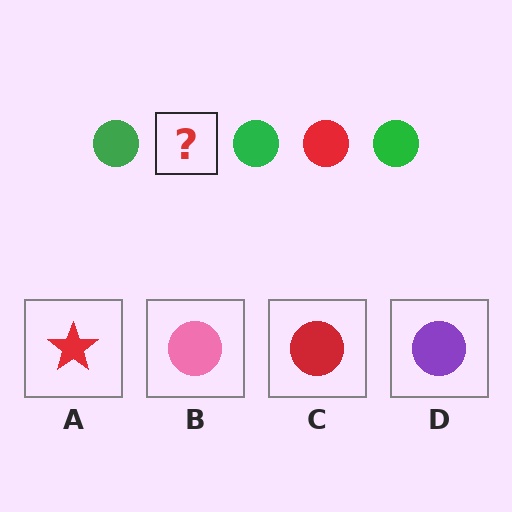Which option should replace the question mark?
Option C.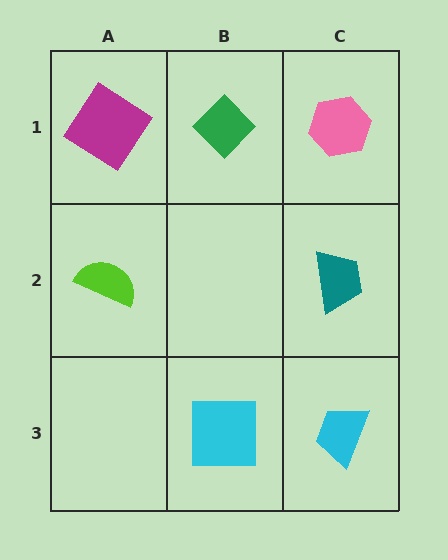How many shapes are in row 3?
2 shapes.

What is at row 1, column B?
A green diamond.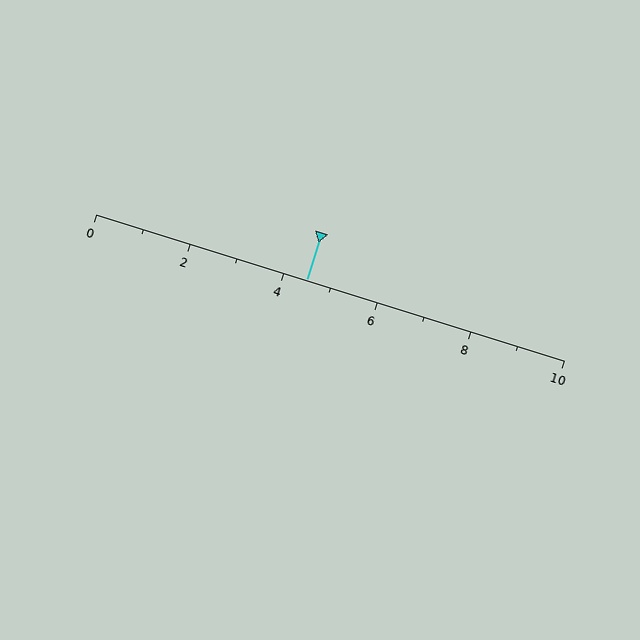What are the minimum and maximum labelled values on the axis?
The axis runs from 0 to 10.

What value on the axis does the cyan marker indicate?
The marker indicates approximately 4.5.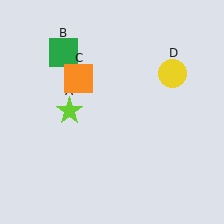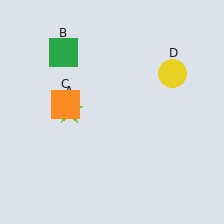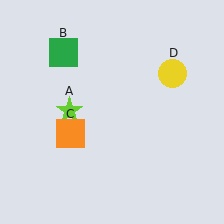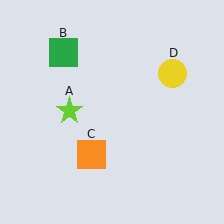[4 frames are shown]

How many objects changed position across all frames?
1 object changed position: orange square (object C).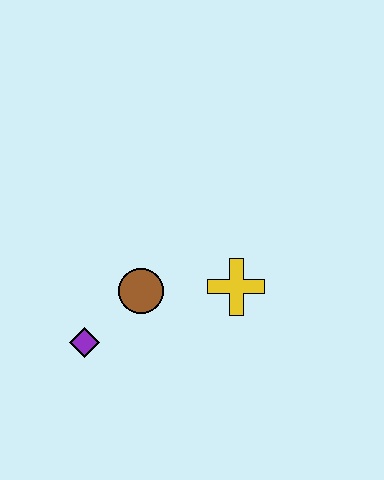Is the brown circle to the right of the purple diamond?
Yes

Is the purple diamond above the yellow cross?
No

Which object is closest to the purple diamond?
The brown circle is closest to the purple diamond.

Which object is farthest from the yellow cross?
The purple diamond is farthest from the yellow cross.